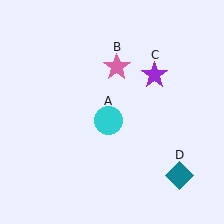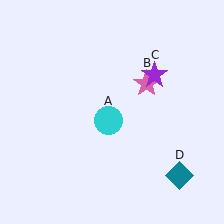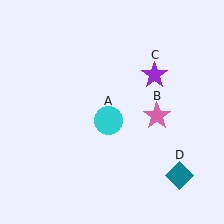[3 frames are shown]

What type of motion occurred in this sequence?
The pink star (object B) rotated clockwise around the center of the scene.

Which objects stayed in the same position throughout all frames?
Cyan circle (object A) and purple star (object C) and teal diamond (object D) remained stationary.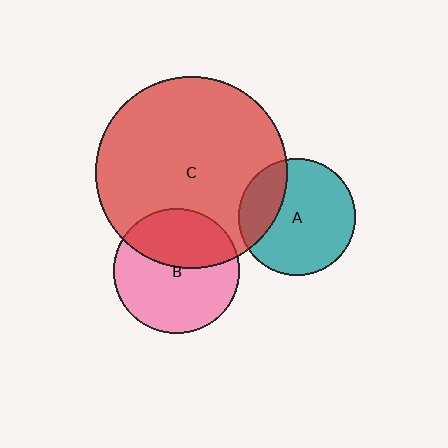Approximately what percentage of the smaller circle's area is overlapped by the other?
Approximately 40%.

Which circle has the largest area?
Circle C (red).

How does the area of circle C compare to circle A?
Approximately 2.7 times.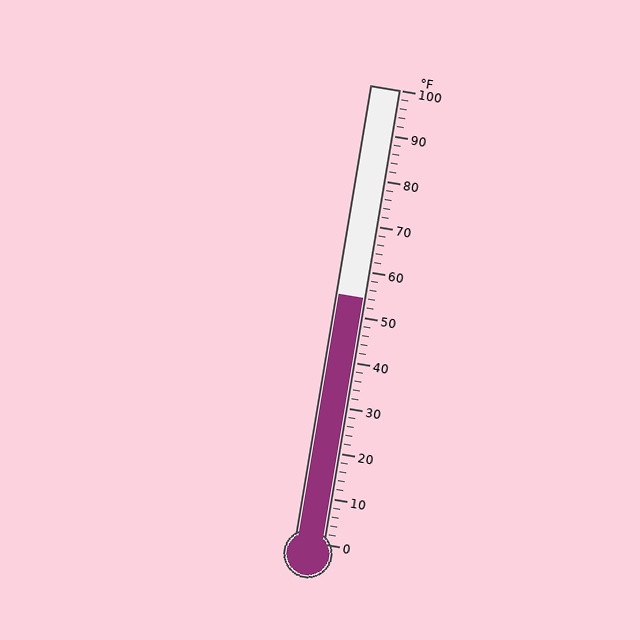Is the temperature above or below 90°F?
The temperature is below 90°F.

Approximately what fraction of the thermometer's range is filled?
The thermometer is filled to approximately 55% of its range.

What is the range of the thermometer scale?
The thermometer scale ranges from 0°F to 100°F.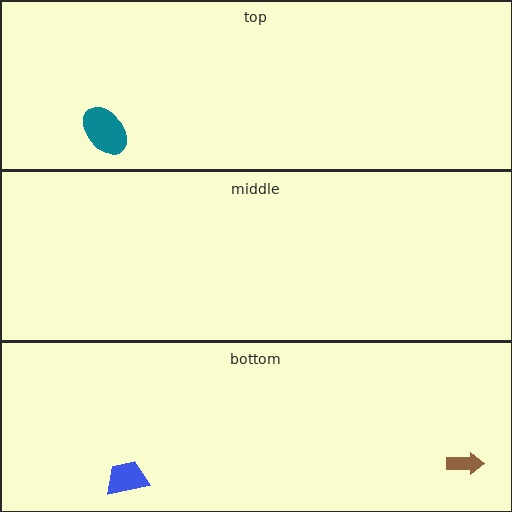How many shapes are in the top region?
1.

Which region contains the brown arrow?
The bottom region.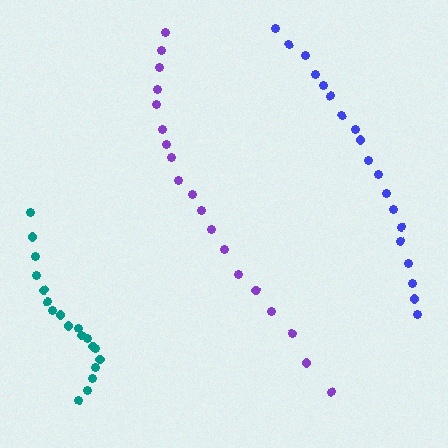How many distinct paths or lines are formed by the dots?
There are 3 distinct paths.